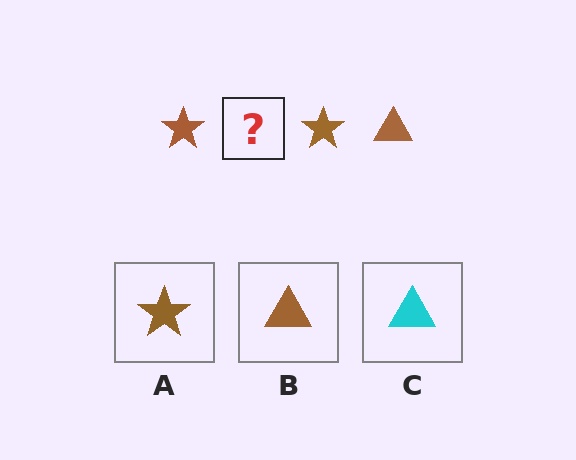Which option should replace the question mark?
Option B.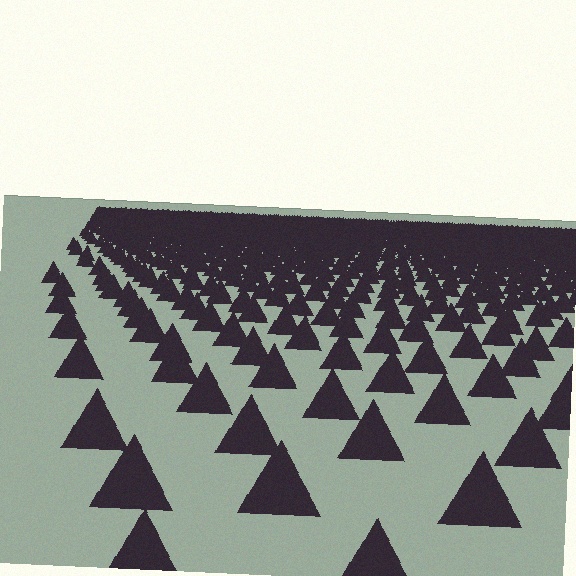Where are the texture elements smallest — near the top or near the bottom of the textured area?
Near the top.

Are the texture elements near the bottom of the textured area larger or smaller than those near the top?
Larger. Near the bottom, elements are closer to the viewer and appear at a bigger on-screen size.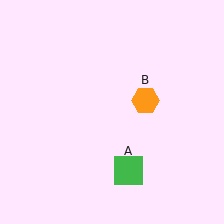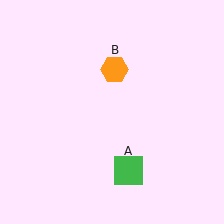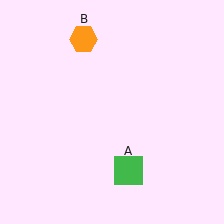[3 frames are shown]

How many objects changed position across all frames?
1 object changed position: orange hexagon (object B).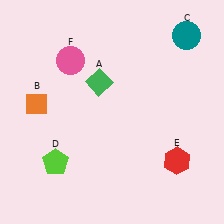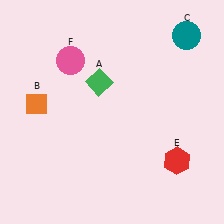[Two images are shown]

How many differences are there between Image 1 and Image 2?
There is 1 difference between the two images.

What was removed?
The lime pentagon (D) was removed in Image 2.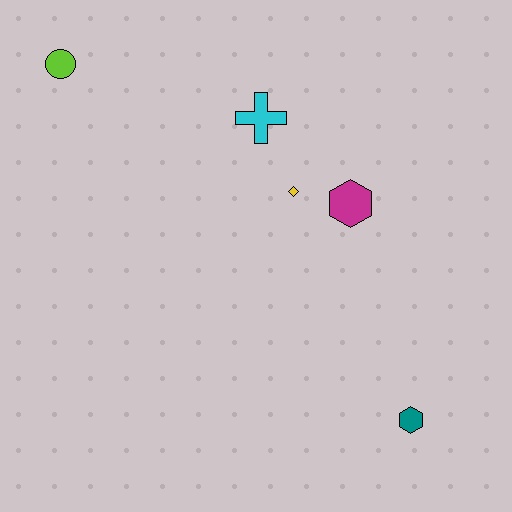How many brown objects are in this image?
There are no brown objects.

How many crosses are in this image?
There is 1 cross.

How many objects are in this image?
There are 5 objects.